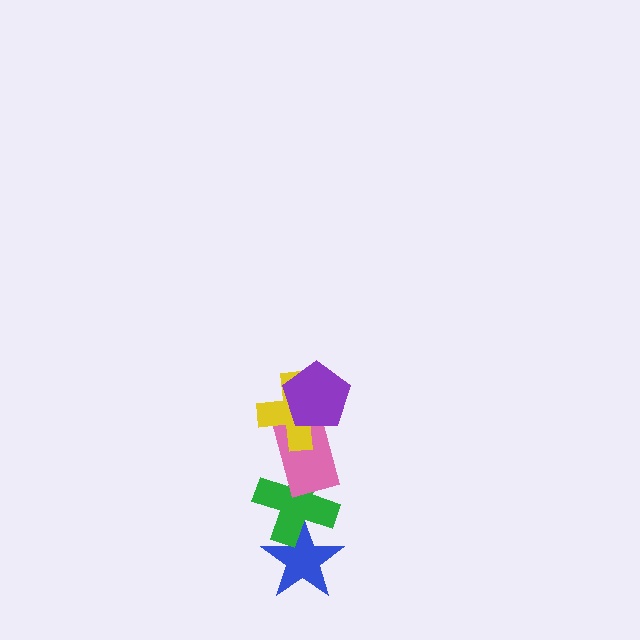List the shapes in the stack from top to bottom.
From top to bottom: the purple pentagon, the yellow cross, the pink rectangle, the green cross, the blue star.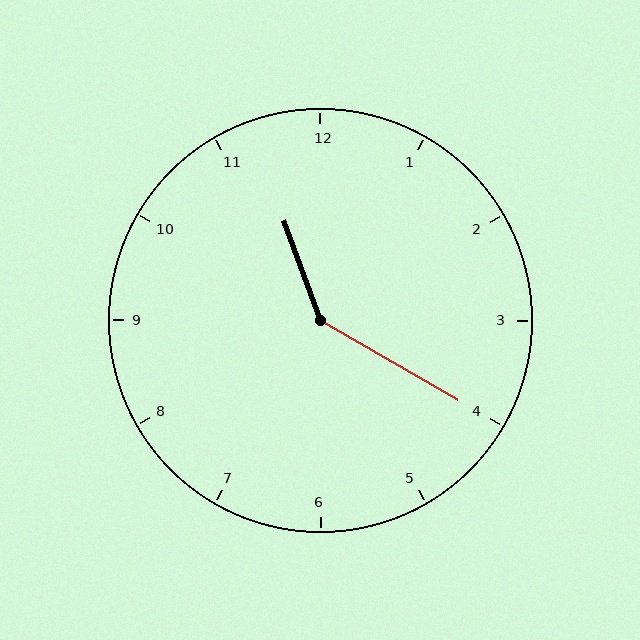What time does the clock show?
11:20.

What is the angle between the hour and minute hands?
Approximately 140 degrees.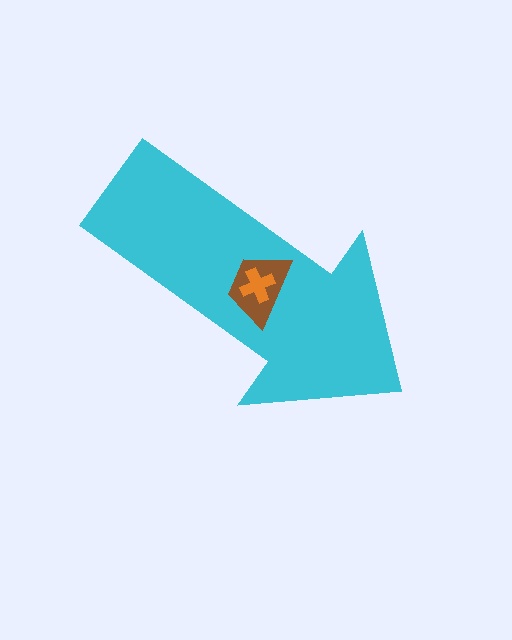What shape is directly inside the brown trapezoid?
The orange cross.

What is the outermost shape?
The cyan arrow.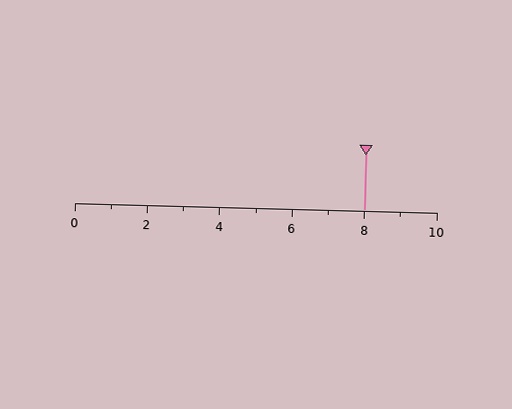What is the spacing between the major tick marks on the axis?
The major ticks are spaced 2 apart.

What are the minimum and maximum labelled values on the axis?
The axis runs from 0 to 10.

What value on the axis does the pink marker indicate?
The marker indicates approximately 8.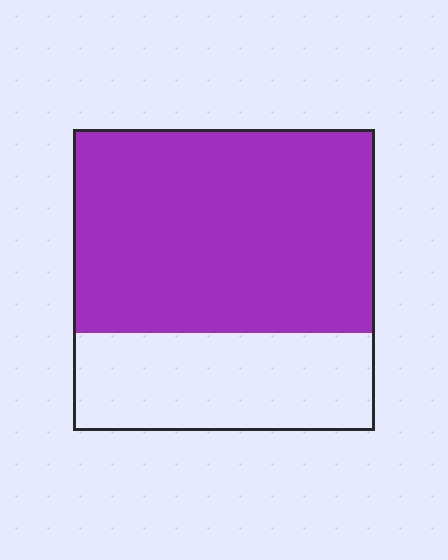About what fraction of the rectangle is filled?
About two thirds (2/3).